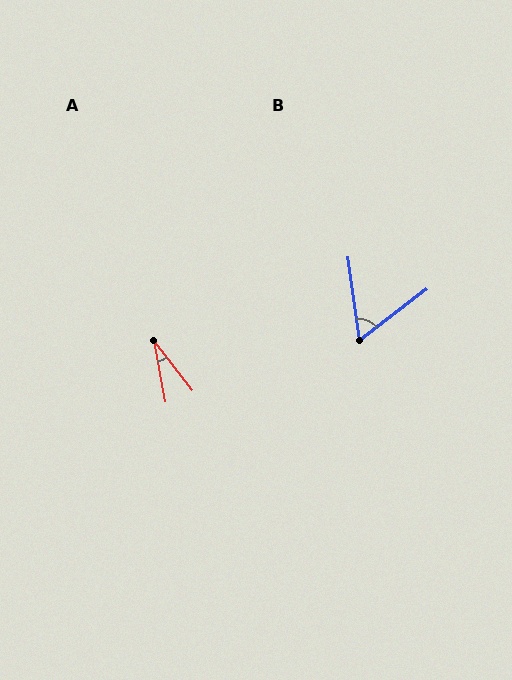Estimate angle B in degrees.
Approximately 60 degrees.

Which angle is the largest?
B, at approximately 60 degrees.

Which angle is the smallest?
A, at approximately 28 degrees.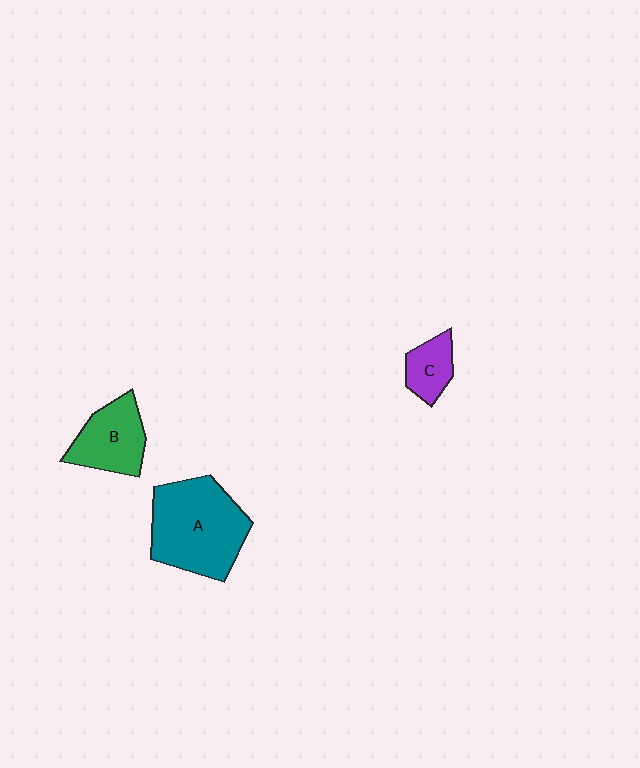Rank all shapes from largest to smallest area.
From largest to smallest: A (teal), B (green), C (purple).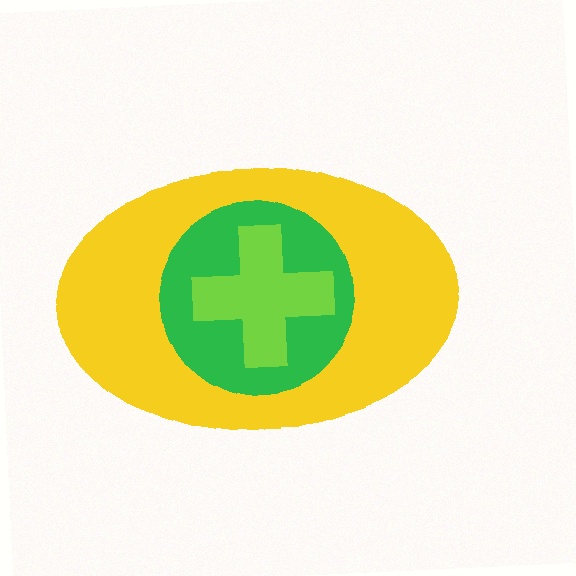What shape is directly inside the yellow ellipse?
The green circle.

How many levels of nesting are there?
3.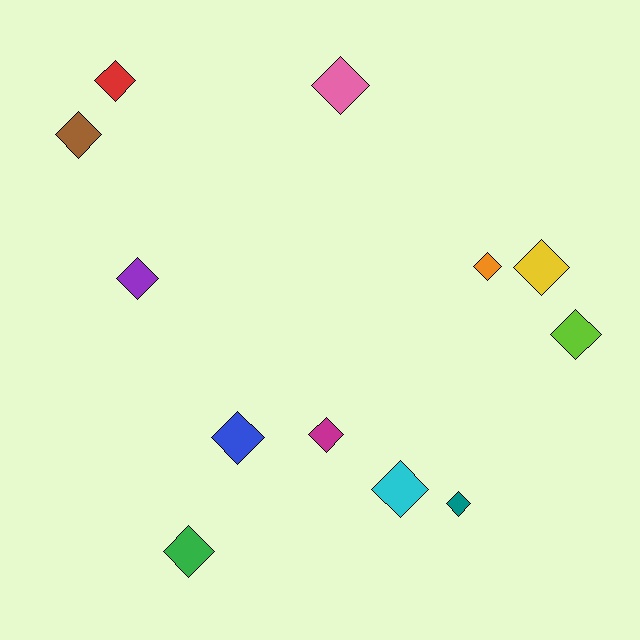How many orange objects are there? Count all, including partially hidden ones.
There is 1 orange object.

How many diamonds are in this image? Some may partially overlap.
There are 12 diamonds.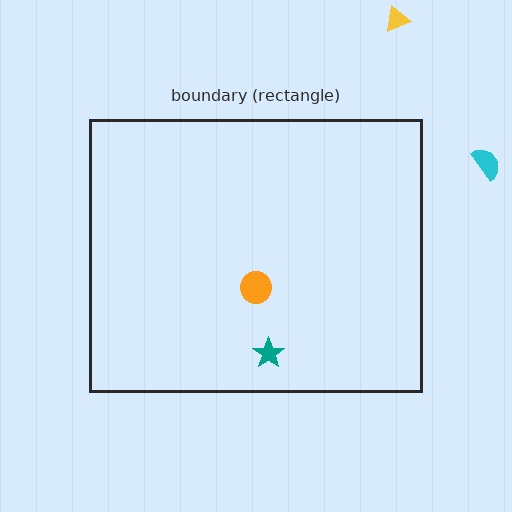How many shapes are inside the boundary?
2 inside, 2 outside.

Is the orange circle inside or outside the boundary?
Inside.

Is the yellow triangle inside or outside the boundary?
Outside.